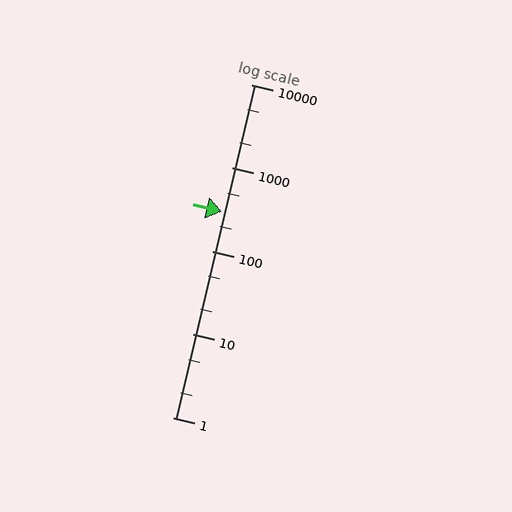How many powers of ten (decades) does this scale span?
The scale spans 4 decades, from 1 to 10000.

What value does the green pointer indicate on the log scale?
The pointer indicates approximately 300.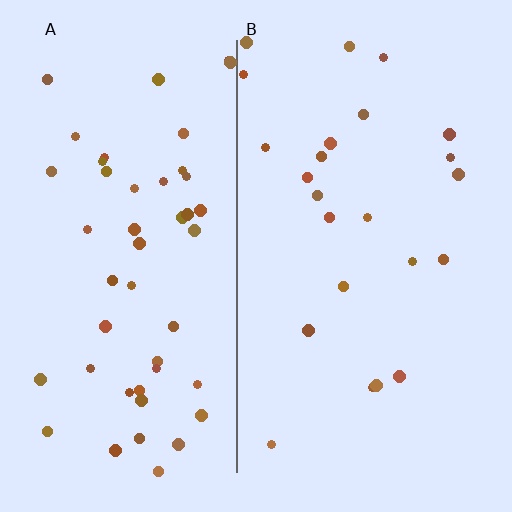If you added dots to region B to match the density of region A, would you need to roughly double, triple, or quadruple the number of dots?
Approximately double.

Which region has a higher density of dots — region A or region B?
A (the left).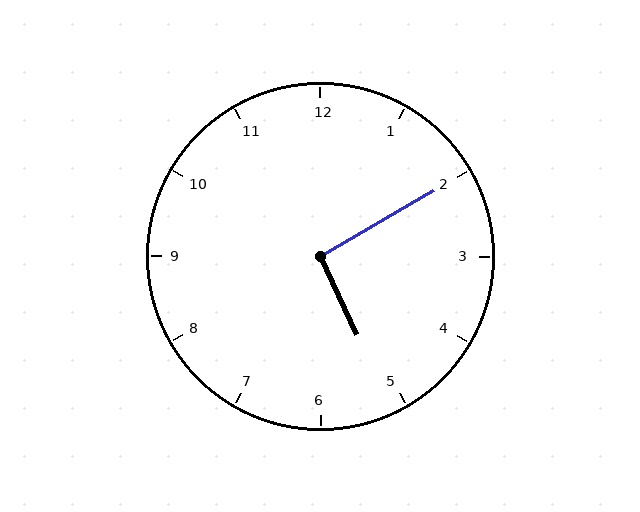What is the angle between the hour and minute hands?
Approximately 95 degrees.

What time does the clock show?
5:10.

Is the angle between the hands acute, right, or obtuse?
It is right.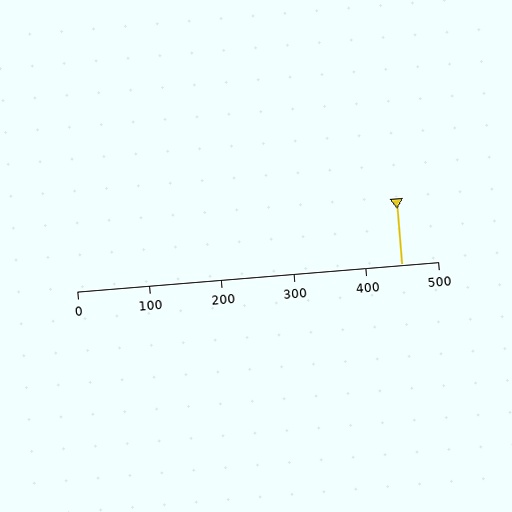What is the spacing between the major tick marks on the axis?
The major ticks are spaced 100 apart.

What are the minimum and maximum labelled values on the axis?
The axis runs from 0 to 500.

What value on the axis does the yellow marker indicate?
The marker indicates approximately 450.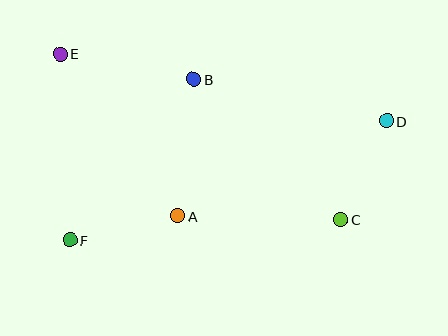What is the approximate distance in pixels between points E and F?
The distance between E and F is approximately 186 pixels.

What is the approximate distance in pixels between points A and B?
The distance between A and B is approximately 137 pixels.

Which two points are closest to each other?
Points C and D are closest to each other.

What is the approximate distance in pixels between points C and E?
The distance between C and E is approximately 325 pixels.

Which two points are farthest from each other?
Points D and F are farthest from each other.